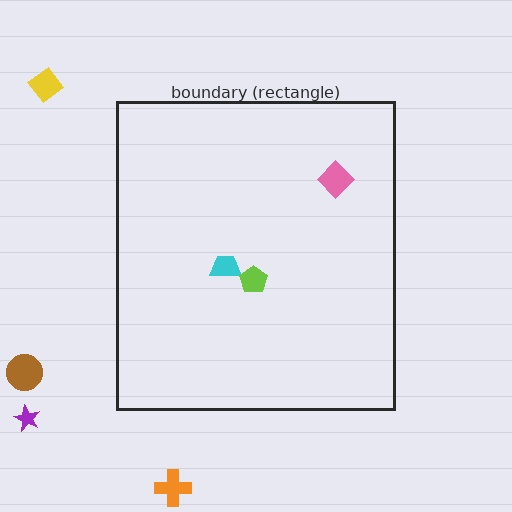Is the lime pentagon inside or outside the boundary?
Inside.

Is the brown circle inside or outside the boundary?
Outside.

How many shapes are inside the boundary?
3 inside, 4 outside.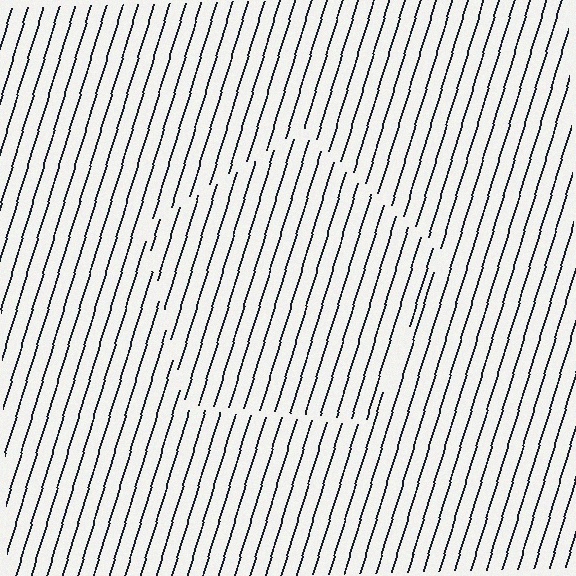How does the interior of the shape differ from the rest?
The interior of the shape contains the same grating, shifted by half a period — the contour is defined by the phase discontinuity where line-ends from the inner and outer gratings abut.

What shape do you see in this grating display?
An illusory pentagon. The interior of the shape contains the same grating, shifted by half a period — the contour is defined by the phase discontinuity where line-ends from the inner and outer gratings abut.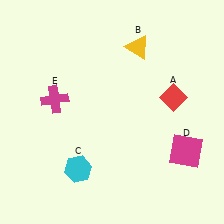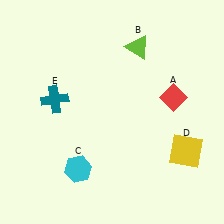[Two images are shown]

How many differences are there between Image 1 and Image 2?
There are 3 differences between the two images.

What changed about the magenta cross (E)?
In Image 1, E is magenta. In Image 2, it changed to teal.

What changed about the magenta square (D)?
In Image 1, D is magenta. In Image 2, it changed to yellow.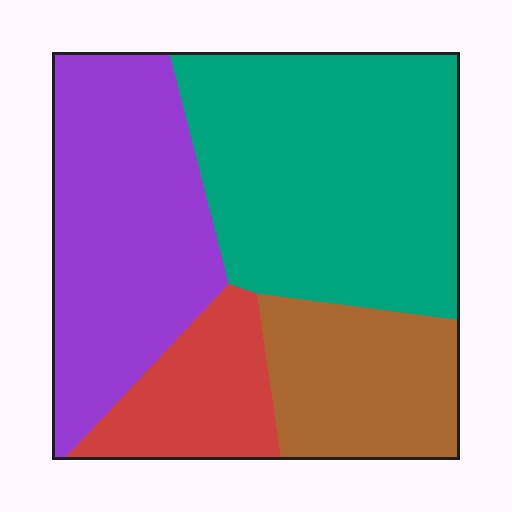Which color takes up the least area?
Red, at roughly 15%.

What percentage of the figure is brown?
Brown takes up about one sixth (1/6) of the figure.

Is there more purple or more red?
Purple.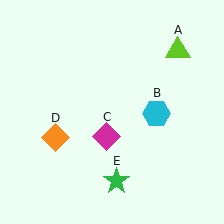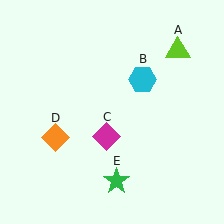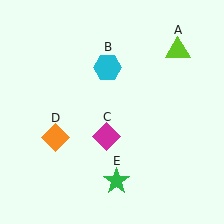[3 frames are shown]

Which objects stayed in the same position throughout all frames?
Lime triangle (object A) and magenta diamond (object C) and orange diamond (object D) and green star (object E) remained stationary.